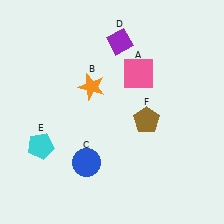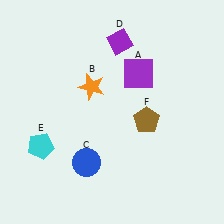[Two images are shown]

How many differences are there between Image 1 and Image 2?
There is 1 difference between the two images.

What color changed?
The square (A) changed from pink in Image 1 to purple in Image 2.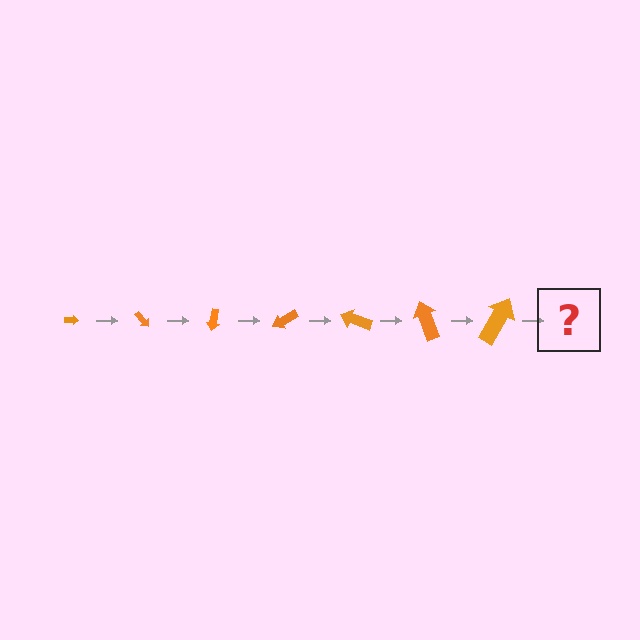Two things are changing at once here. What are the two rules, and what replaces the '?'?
The two rules are that the arrow grows larger each step and it rotates 50 degrees each step. The '?' should be an arrow, larger than the previous one and rotated 350 degrees from the start.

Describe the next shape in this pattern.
It should be an arrow, larger than the previous one and rotated 350 degrees from the start.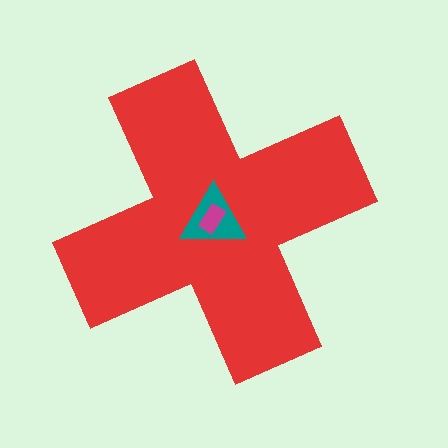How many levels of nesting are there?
3.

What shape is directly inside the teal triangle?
The magenta rectangle.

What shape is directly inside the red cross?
The teal triangle.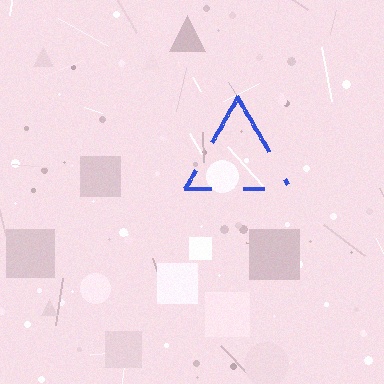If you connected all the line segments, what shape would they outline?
They would outline a triangle.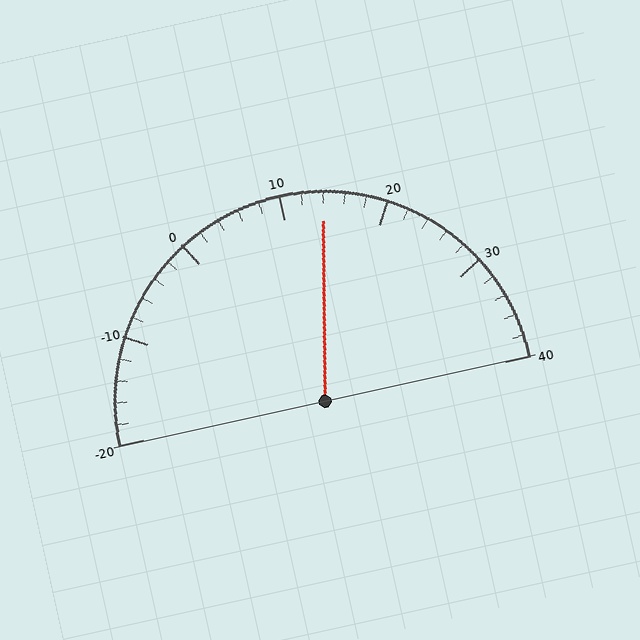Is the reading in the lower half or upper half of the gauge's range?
The reading is in the upper half of the range (-20 to 40).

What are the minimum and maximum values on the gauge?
The gauge ranges from -20 to 40.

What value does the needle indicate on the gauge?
The needle indicates approximately 14.